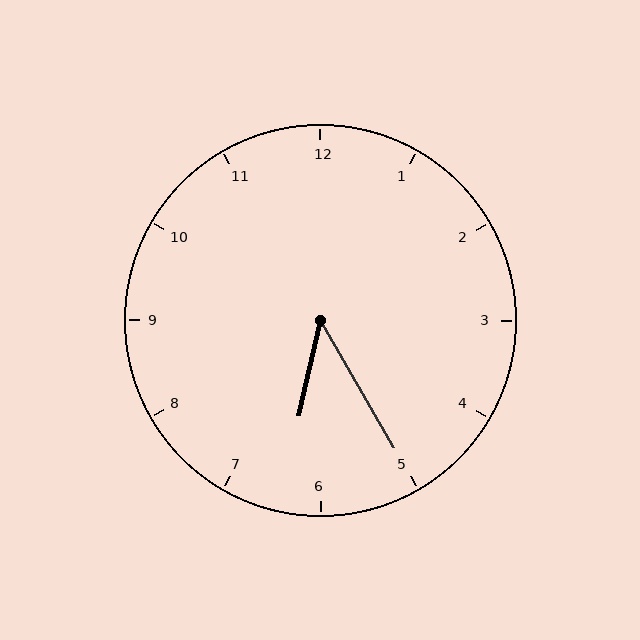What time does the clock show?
6:25.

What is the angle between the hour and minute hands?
Approximately 42 degrees.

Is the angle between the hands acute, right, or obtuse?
It is acute.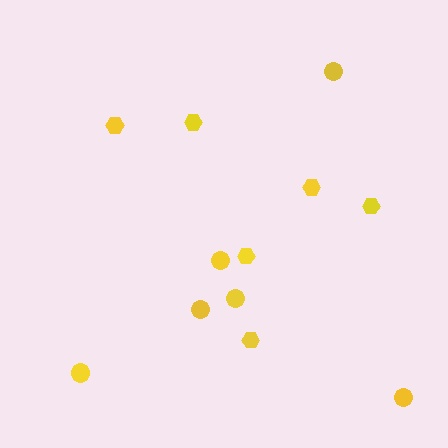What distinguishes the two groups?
There are 2 groups: one group of hexagons (6) and one group of circles (6).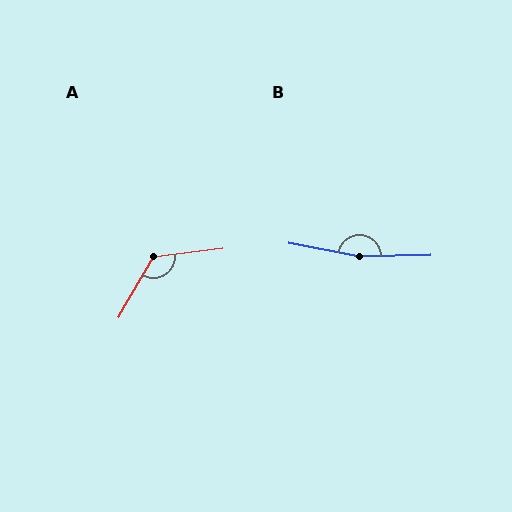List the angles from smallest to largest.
A (127°), B (169°).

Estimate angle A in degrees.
Approximately 127 degrees.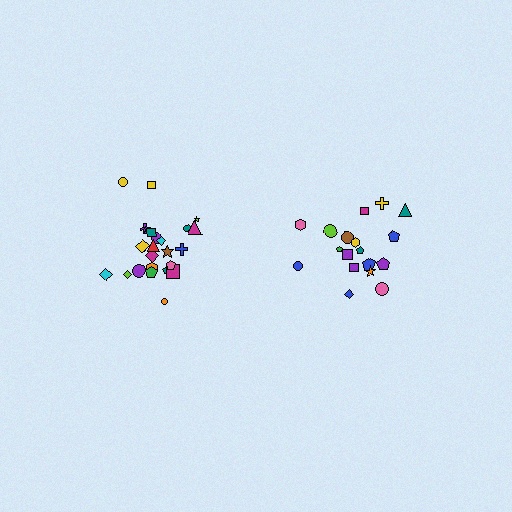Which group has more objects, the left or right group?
The left group.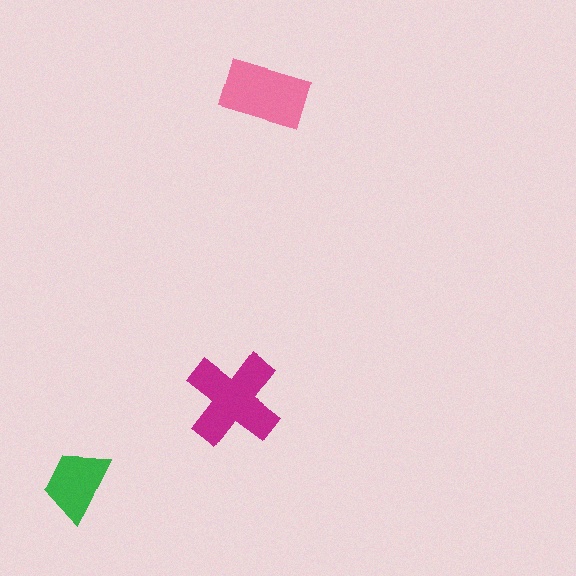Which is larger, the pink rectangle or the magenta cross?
The magenta cross.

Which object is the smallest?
The green trapezoid.